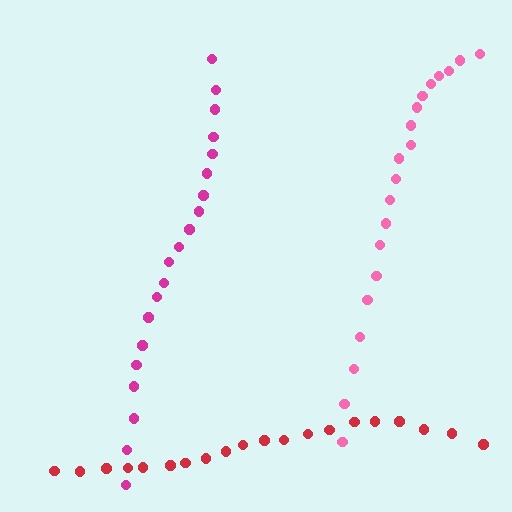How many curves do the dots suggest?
There are 3 distinct paths.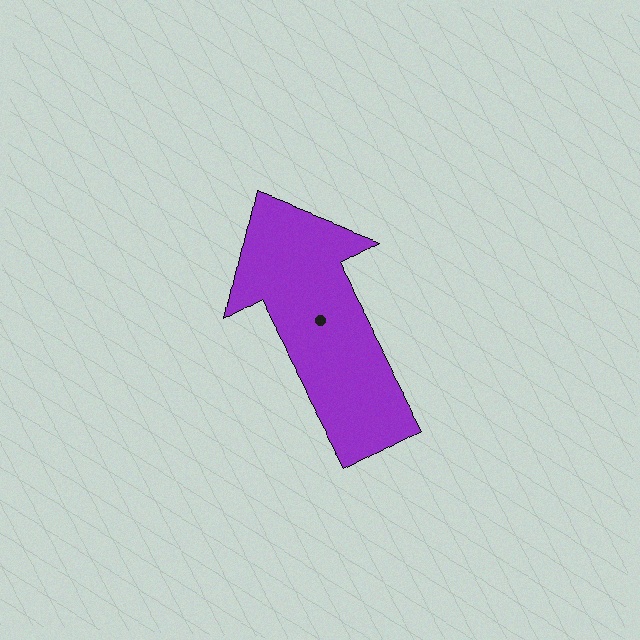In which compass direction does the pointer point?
Northwest.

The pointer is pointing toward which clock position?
Roughly 11 o'clock.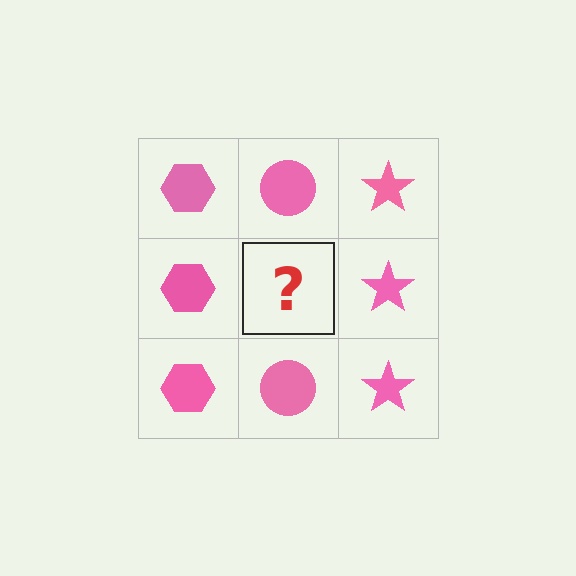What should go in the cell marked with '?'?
The missing cell should contain a pink circle.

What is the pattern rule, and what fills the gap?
The rule is that each column has a consistent shape. The gap should be filled with a pink circle.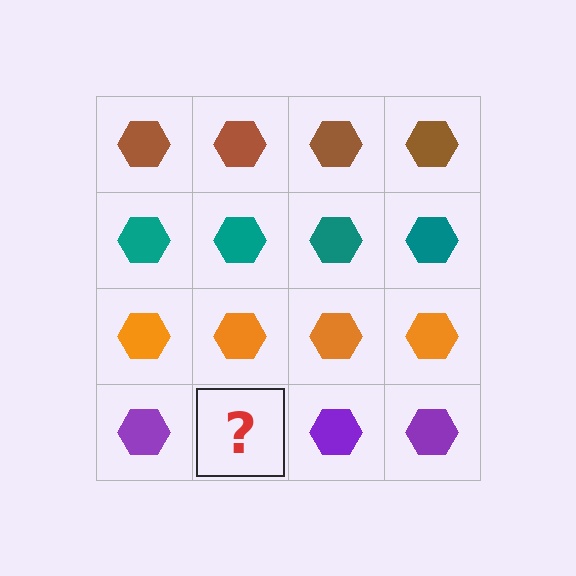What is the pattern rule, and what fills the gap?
The rule is that each row has a consistent color. The gap should be filled with a purple hexagon.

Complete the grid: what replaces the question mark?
The question mark should be replaced with a purple hexagon.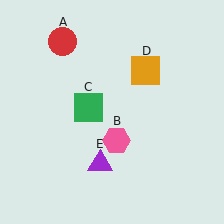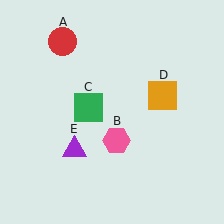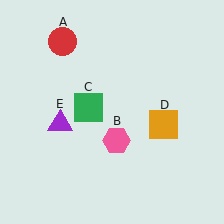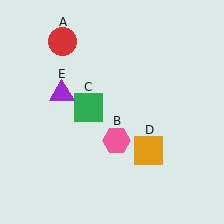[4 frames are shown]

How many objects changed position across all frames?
2 objects changed position: orange square (object D), purple triangle (object E).